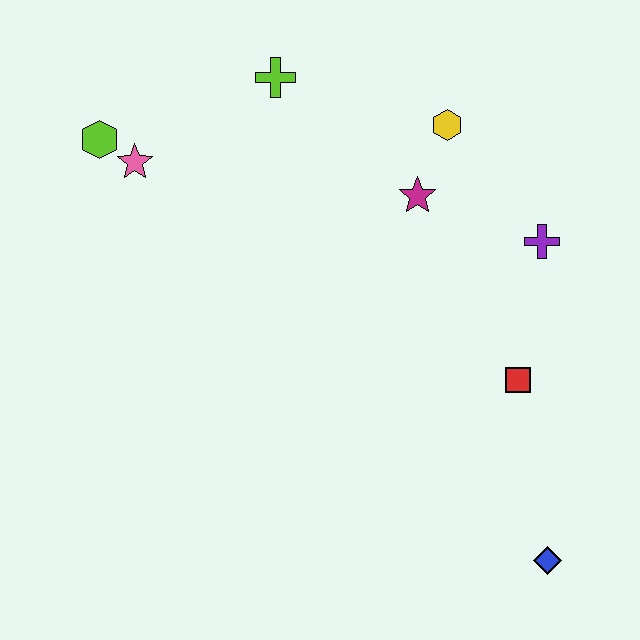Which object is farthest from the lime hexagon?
The blue diamond is farthest from the lime hexagon.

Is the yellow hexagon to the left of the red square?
Yes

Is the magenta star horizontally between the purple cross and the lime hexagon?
Yes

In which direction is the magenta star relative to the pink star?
The magenta star is to the right of the pink star.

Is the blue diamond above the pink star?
No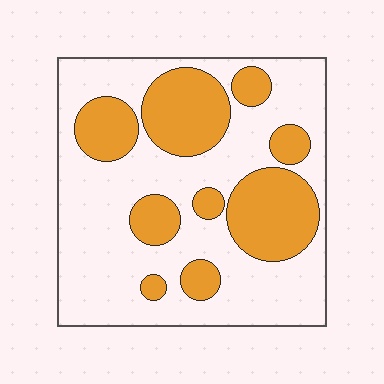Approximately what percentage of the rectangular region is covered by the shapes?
Approximately 35%.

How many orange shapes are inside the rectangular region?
9.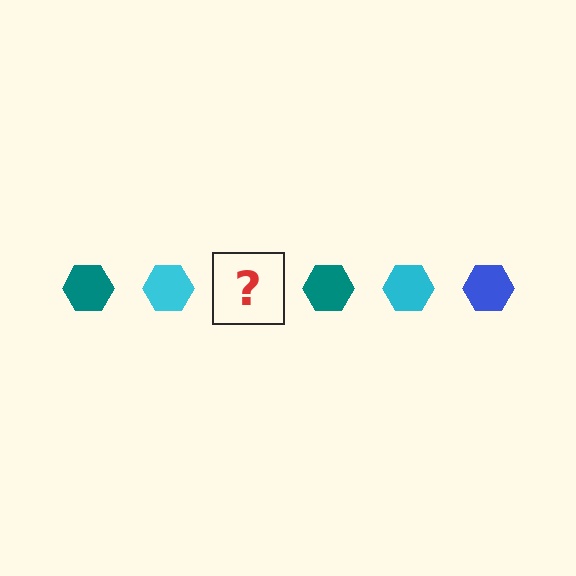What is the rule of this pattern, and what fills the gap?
The rule is that the pattern cycles through teal, cyan, blue hexagons. The gap should be filled with a blue hexagon.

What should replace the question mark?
The question mark should be replaced with a blue hexagon.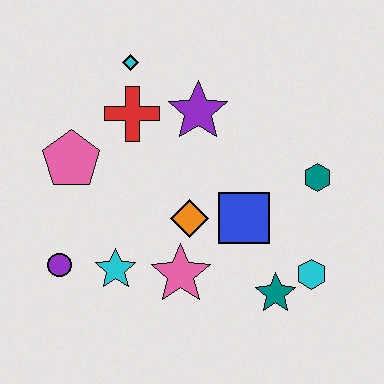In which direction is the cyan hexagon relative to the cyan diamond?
The cyan hexagon is below the cyan diamond.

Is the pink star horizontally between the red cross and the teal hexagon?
Yes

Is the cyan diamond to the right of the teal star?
No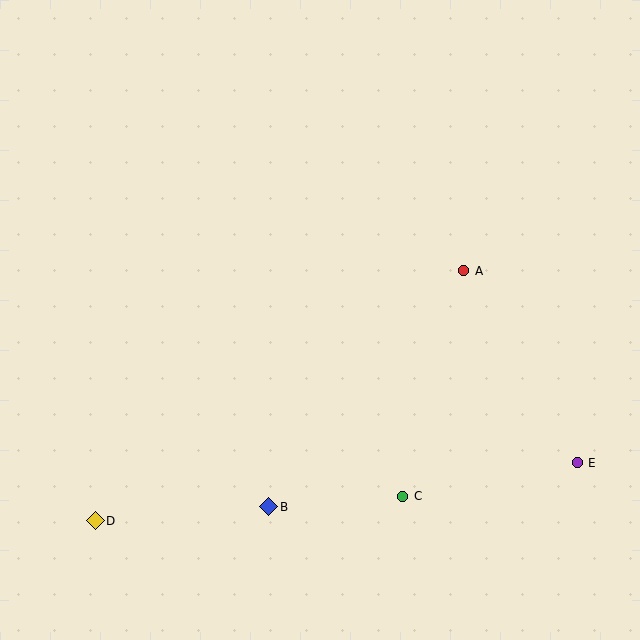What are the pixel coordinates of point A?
Point A is at (464, 271).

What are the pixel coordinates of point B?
Point B is at (268, 507).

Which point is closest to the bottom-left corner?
Point D is closest to the bottom-left corner.